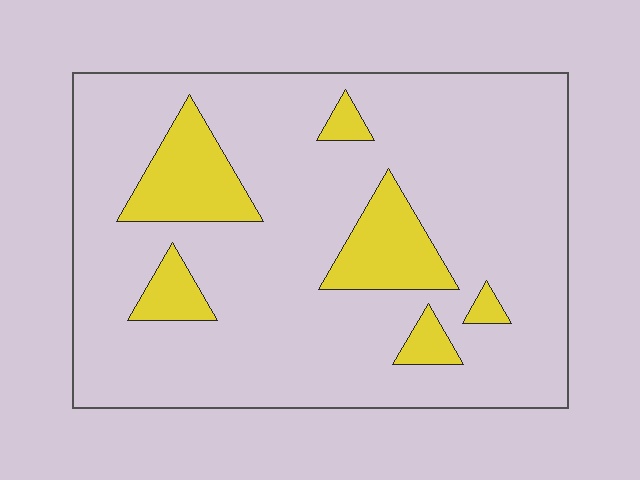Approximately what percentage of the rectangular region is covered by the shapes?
Approximately 15%.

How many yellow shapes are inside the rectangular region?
6.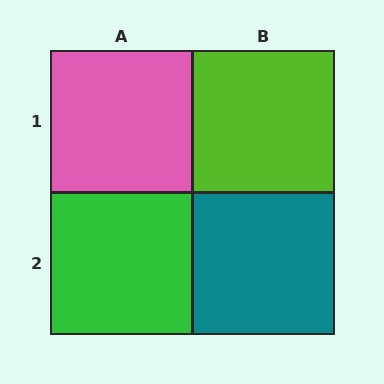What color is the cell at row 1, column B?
Lime.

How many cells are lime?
1 cell is lime.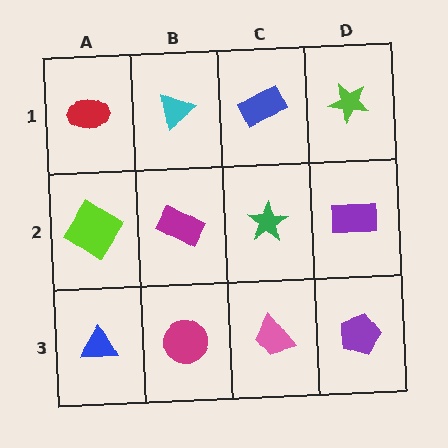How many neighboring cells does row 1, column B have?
3.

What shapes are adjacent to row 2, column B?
A cyan triangle (row 1, column B), a magenta circle (row 3, column B), a lime diamond (row 2, column A), a green star (row 2, column C).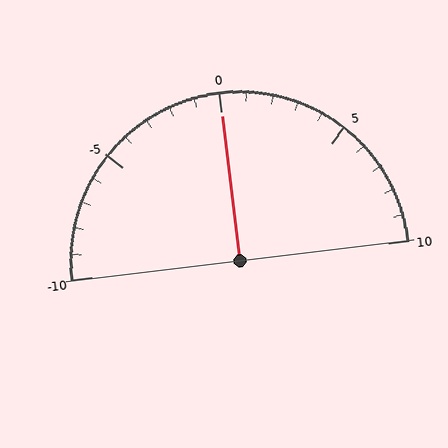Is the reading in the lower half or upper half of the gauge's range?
The reading is in the upper half of the range (-10 to 10).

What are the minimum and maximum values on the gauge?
The gauge ranges from -10 to 10.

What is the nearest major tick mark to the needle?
The nearest major tick mark is 0.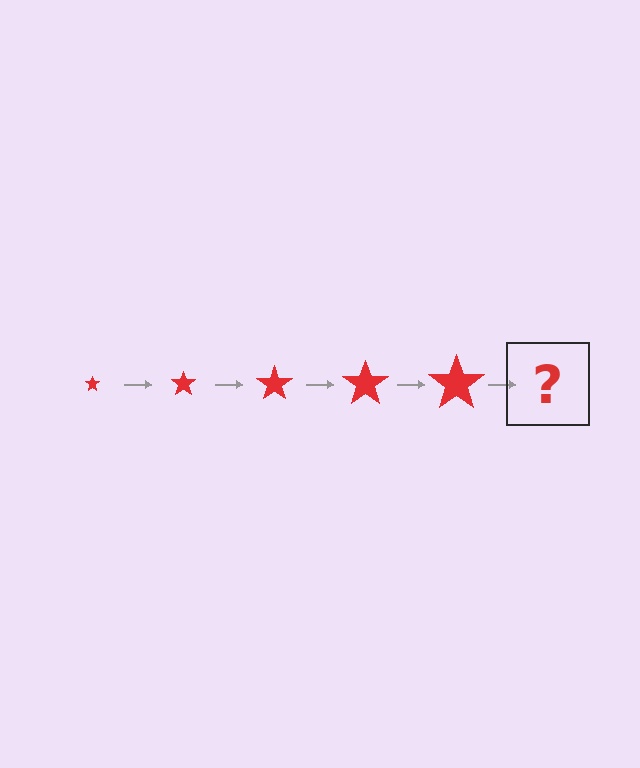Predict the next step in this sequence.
The next step is a red star, larger than the previous one.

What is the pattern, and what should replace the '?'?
The pattern is that the star gets progressively larger each step. The '?' should be a red star, larger than the previous one.